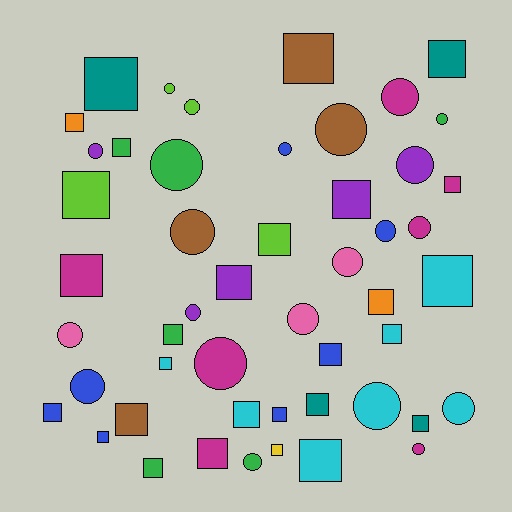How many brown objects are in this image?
There are 4 brown objects.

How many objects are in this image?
There are 50 objects.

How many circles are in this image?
There are 22 circles.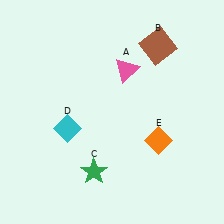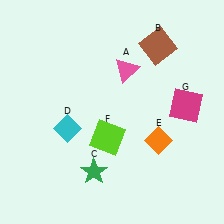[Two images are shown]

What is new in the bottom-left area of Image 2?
A lime square (F) was added in the bottom-left area of Image 2.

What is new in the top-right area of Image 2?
A magenta square (G) was added in the top-right area of Image 2.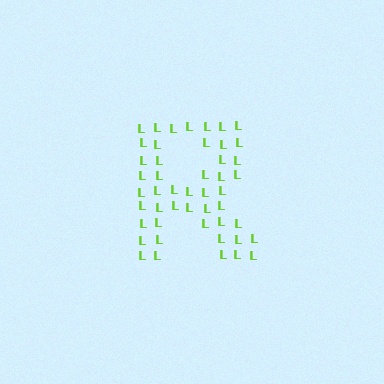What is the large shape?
The large shape is the letter R.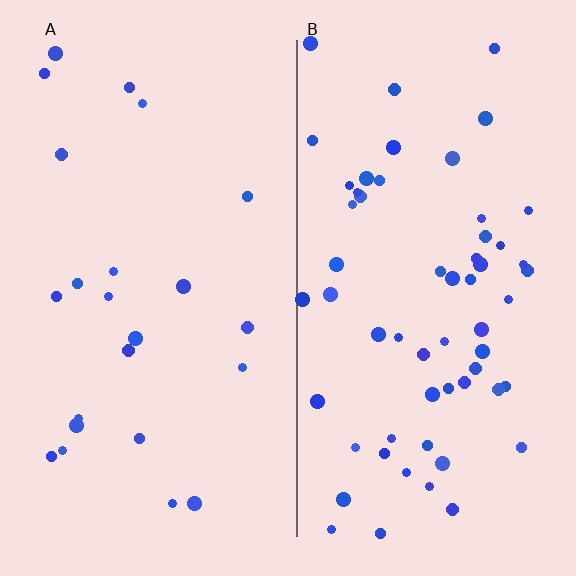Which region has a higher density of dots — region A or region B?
B (the right).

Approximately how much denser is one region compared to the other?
Approximately 2.6× — region B over region A.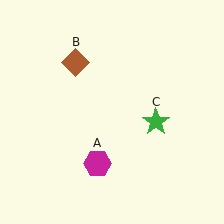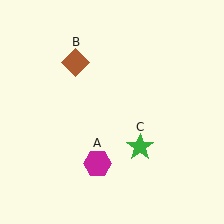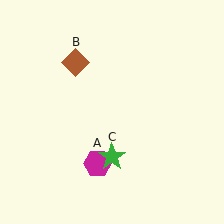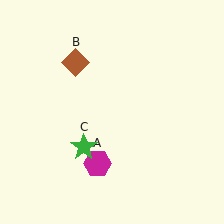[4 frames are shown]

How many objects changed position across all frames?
1 object changed position: green star (object C).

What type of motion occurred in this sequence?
The green star (object C) rotated clockwise around the center of the scene.